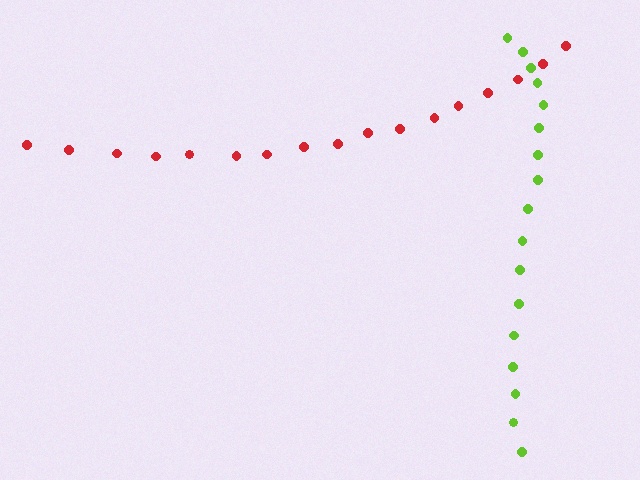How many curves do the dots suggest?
There are 2 distinct paths.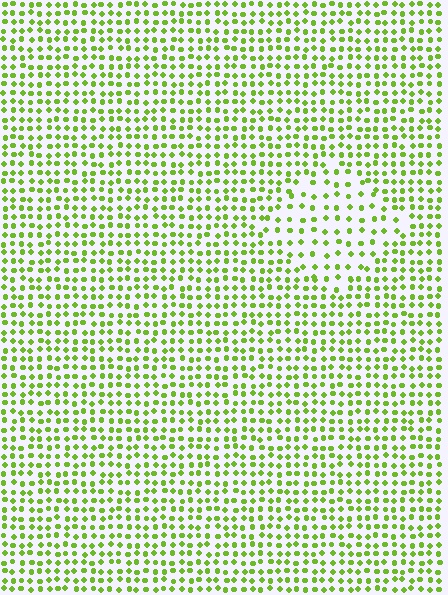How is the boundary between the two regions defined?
The boundary is defined by a change in element density (approximately 1.8x ratio). All elements are the same color, size, and shape.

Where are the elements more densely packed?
The elements are more densely packed outside the diamond boundary.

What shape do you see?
I see a diamond.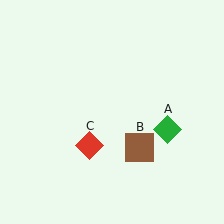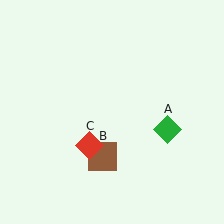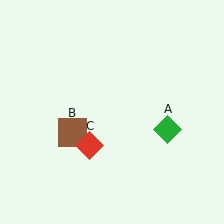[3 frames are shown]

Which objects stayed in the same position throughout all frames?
Green diamond (object A) and red diamond (object C) remained stationary.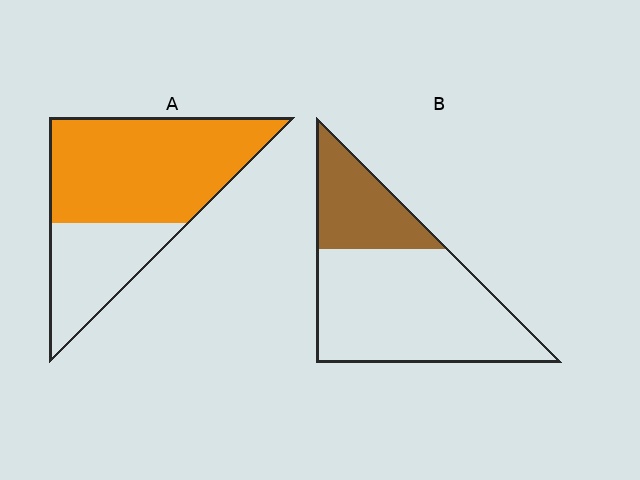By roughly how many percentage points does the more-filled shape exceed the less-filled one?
By roughly 40 percentage points (A over B).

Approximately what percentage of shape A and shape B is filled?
A is approximately 70% and B is approximately 30%.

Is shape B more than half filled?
No.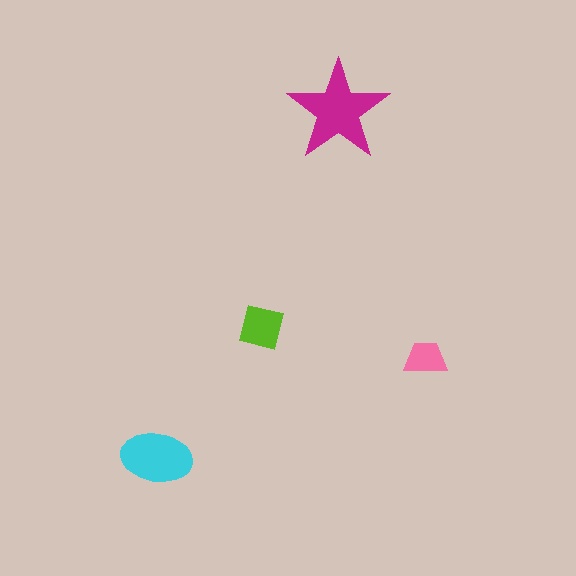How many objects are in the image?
There are 4 objects in the image.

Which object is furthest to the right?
The pink trapezoid is rightmost.